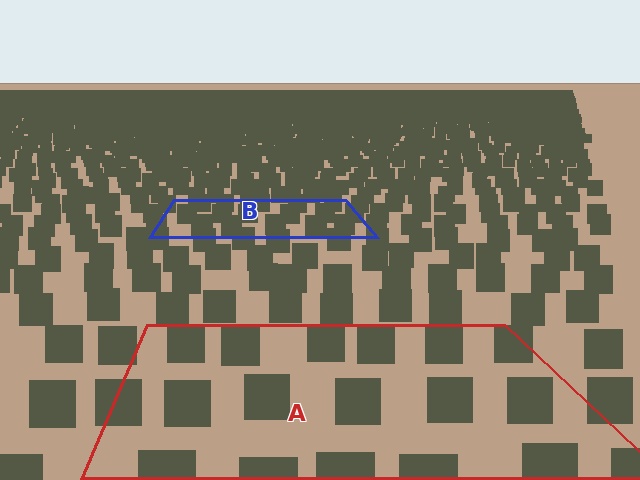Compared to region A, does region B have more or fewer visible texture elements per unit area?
Region B has more texture elements per unit area — they are packed more densely because it is farther away.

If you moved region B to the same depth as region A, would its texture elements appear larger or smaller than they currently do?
They would appear larger. At a closer depth, the same texture elements are projected at a bigger on-screen size.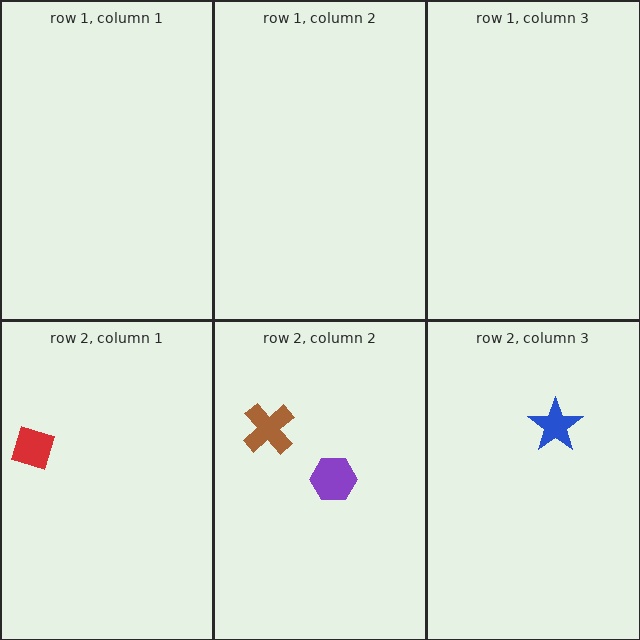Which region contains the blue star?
The row 2, column 3 region.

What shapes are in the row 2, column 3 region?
The blue star.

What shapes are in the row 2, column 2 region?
The brown cross, the purple hexagon.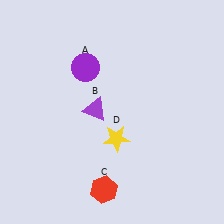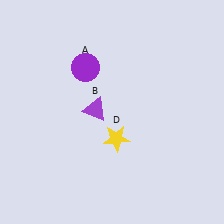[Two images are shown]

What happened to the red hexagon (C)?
The red hexagon (C) was removed in Image 2. It was in the bottom-left area of Image 1.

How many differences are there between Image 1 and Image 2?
There is 1 difference between the two images.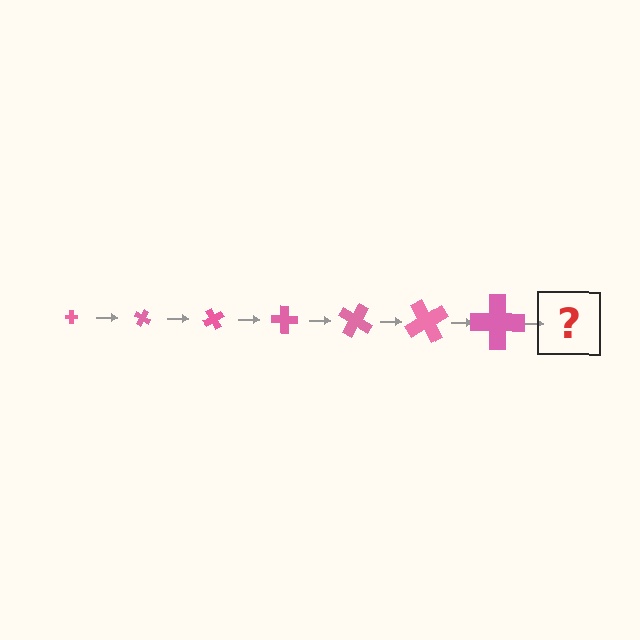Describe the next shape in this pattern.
It should be a cross, larger than the previous one and rotated 210 degrees from the start.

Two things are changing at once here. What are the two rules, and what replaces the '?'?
The two rules are that the cross grows larger each step and it rotates 30 degrees each step. The '?' should be a cross, larger than the previous one and rotated 210 degrees from the start.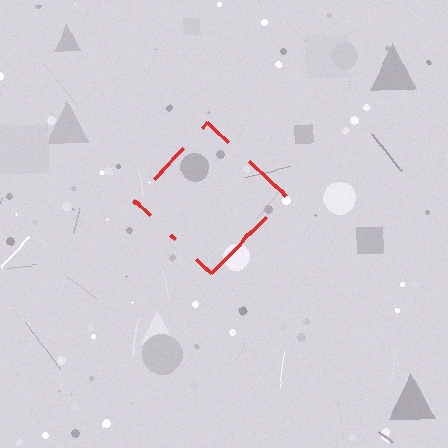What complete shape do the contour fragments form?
The contour fragments form a diamond.